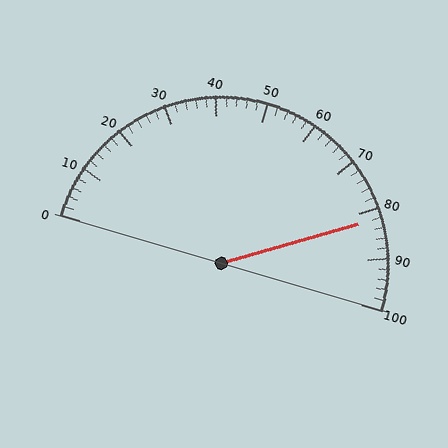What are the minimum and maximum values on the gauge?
The gauge ranges from 0 to 100.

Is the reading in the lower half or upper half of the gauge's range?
The reading is in the upper half of the range (0 to 100).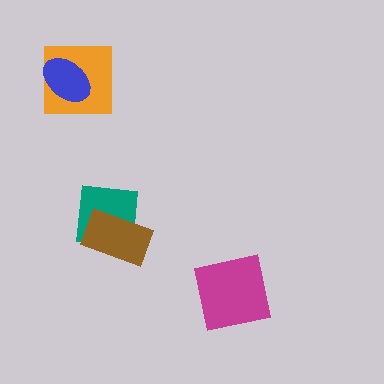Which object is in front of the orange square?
The blue ellipse is in front of the orange square.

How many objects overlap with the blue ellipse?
1 object overlaps with the blue ellipse.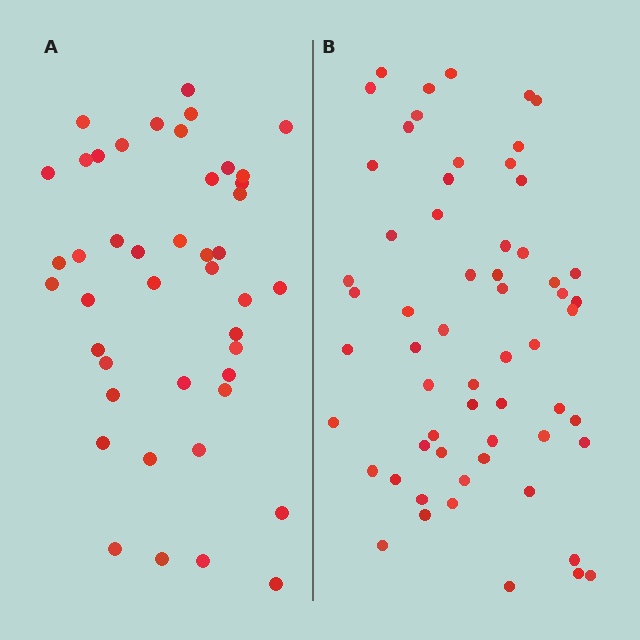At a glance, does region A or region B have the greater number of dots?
Region B (the right region) has more dots.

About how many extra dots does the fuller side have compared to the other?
Region B has approximately 15 more dots than region A.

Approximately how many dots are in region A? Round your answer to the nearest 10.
About 40 dots. (The exact count is 44, which rounds to 40.)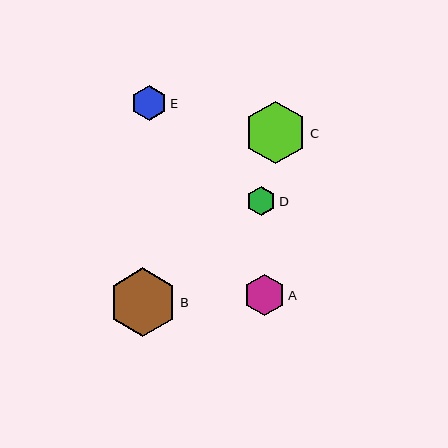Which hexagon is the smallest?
Hexagon D is the smallest with a size of approximately 29 pixels.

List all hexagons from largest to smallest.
From largest to smallest: B, C, A, E, D.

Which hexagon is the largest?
Hexagon B is the largest with a size of approximately 69 pixels.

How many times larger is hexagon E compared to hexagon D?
Hexagon E is approximately 1.2 times the size of hexagon D.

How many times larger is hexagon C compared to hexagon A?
Hexagon C is approximately 1.5 times the size of hexagon A.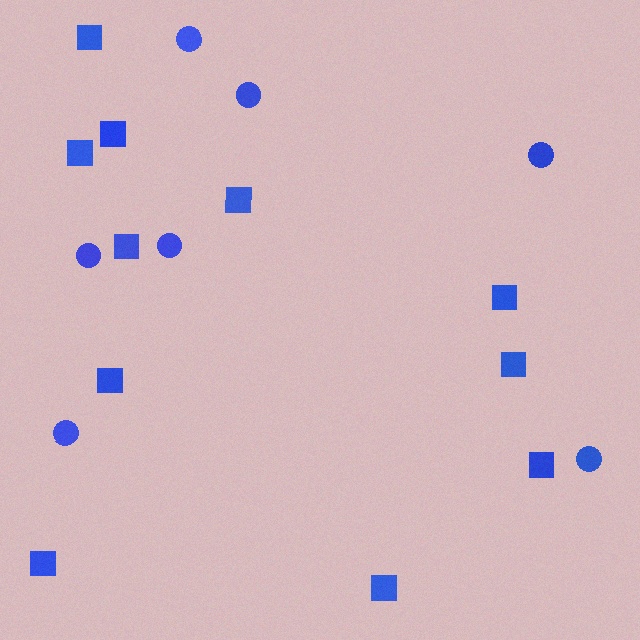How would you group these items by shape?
There are 2 groups: one group of circles (7) and one group of squares (11).